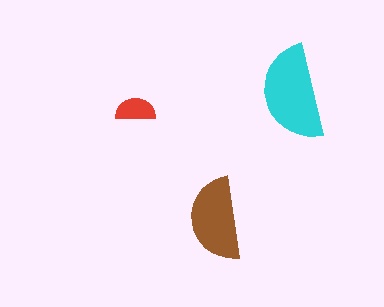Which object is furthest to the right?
The cyan semicircle is rightmost.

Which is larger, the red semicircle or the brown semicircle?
The brown one.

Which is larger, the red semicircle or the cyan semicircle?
The cyan one.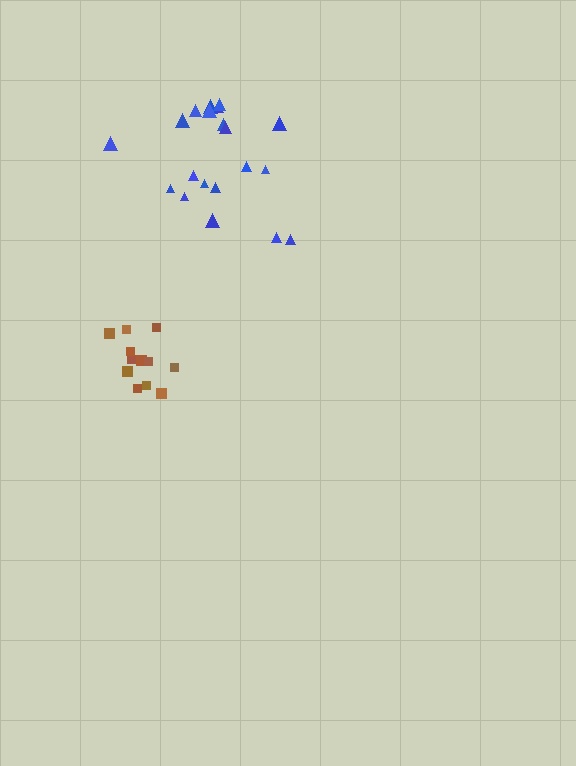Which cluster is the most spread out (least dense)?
Blue.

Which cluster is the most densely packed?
Brown.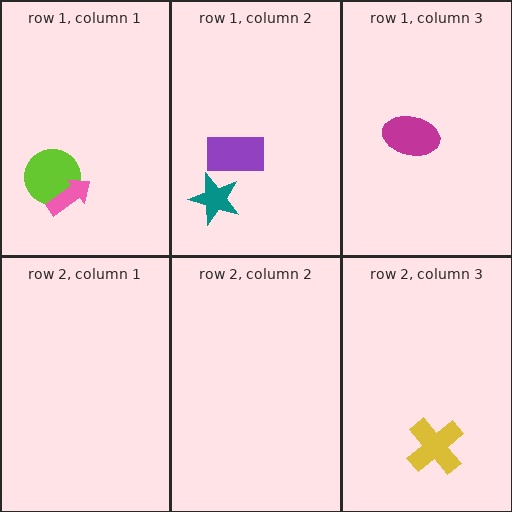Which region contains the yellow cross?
The row 2, column 3 region.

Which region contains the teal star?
The row 1, column 2 region.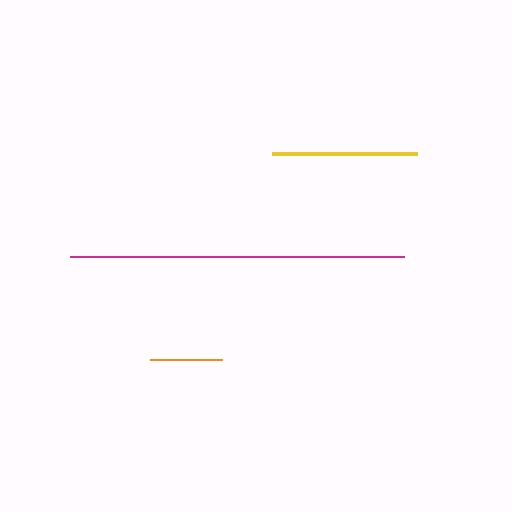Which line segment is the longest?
The magenta line is the longest at approximately 334 pixels.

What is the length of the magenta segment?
The magenta segment is approximately 334 pixels long.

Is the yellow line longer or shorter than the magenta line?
The magenta line is longer than the yellow line.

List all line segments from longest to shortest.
From longest to shortest: magenta, yellow, orange.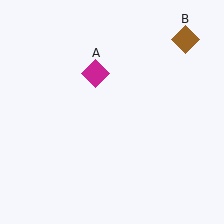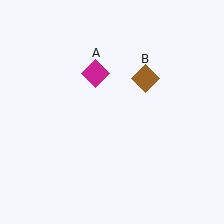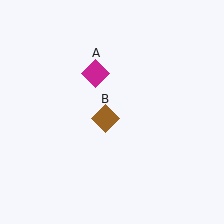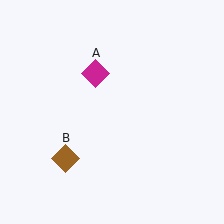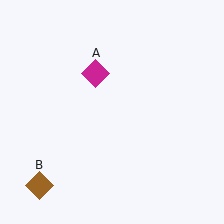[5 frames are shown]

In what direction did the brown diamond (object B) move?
The brown diamond (object B) moved down and to the left.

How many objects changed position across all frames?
1 object changed position: brown diamond (object B).